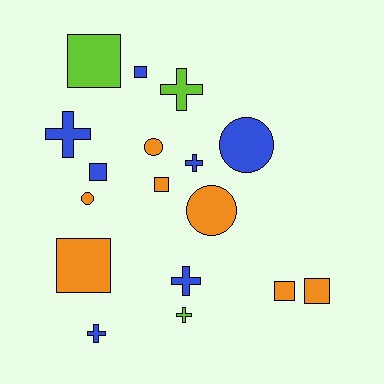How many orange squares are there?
There are 4 orange squares.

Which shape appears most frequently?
Square, with 7 objects.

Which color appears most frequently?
Blue, with 7 objects.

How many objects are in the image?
There are 17 objects.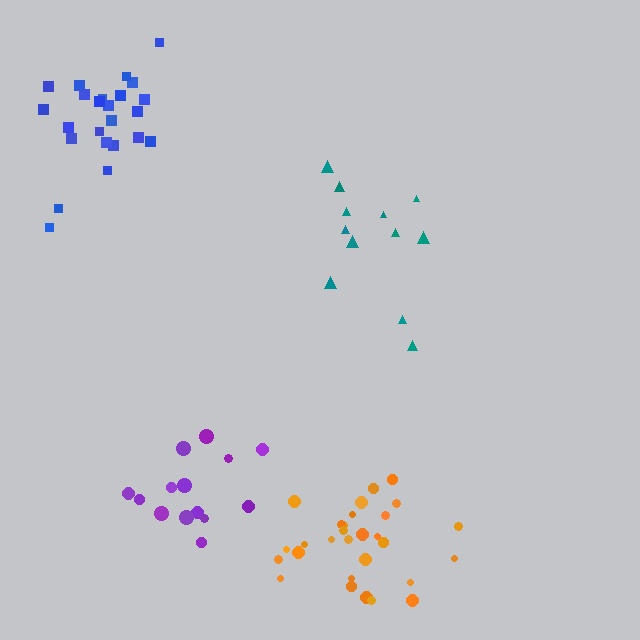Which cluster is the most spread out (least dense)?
Teal.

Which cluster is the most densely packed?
Blue.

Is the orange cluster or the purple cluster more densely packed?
Orange.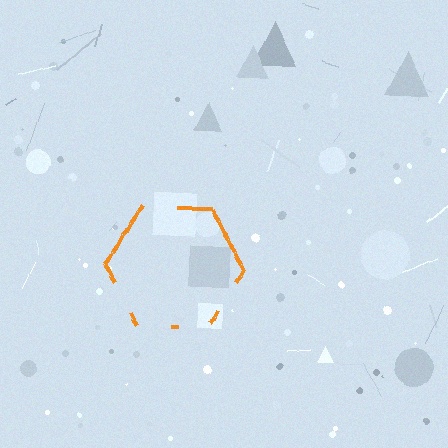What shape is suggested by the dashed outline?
The dashed outline suggests a hexagon.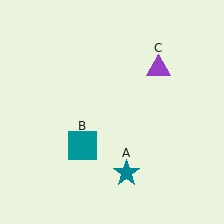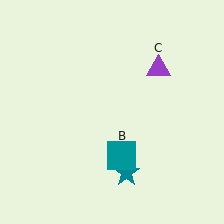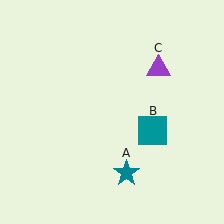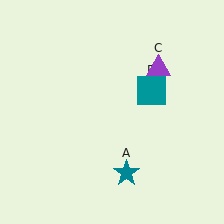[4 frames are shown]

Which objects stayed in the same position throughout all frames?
Teal star (object A) and purple triangle (object C) remained stationary.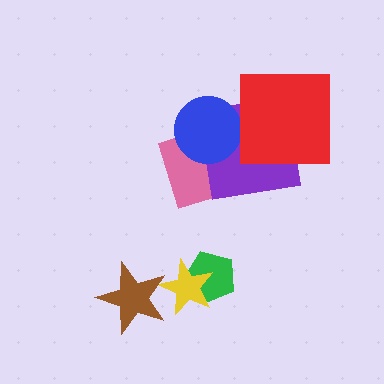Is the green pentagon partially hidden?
Yes, it is partially covered by another shape.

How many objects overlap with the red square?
1 object overlaps with the red square.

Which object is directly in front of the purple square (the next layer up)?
The blue circle is directly in front of the purple square.